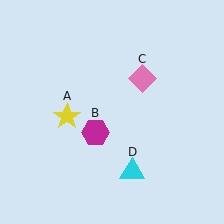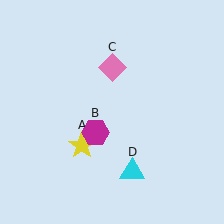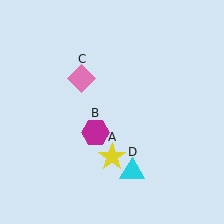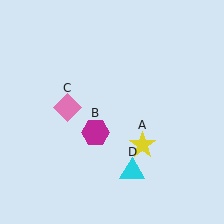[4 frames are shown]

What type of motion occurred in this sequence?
The yellow star (object A), pink diamond (object C) rotated counterclockwise around the center of the scene.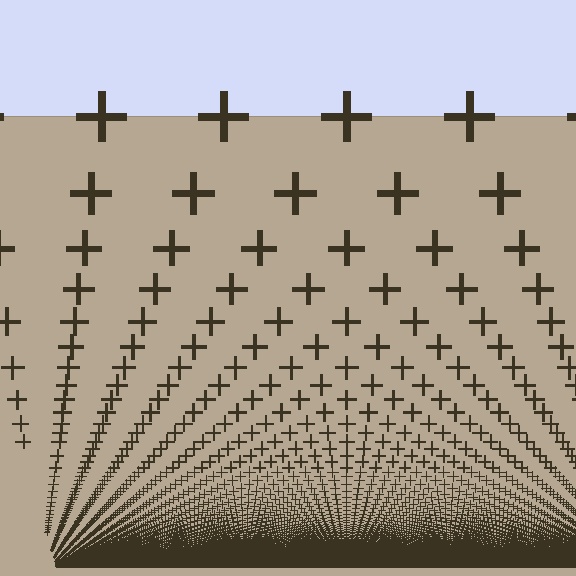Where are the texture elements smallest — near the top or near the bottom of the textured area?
Near the bottom.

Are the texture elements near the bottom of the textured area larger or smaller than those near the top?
Smaller. The gradient is inverted — elements near the bottom are smaller and denser.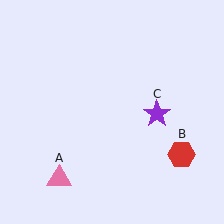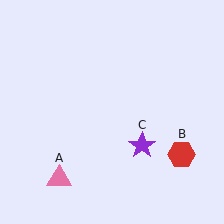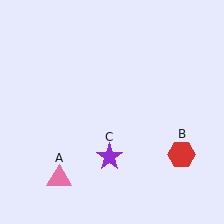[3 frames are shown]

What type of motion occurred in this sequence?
The purple star (object C) rotated clockwise around the center of the scene.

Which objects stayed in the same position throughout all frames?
Pink triangle (object A) and red hexagon (object B) remained stationary.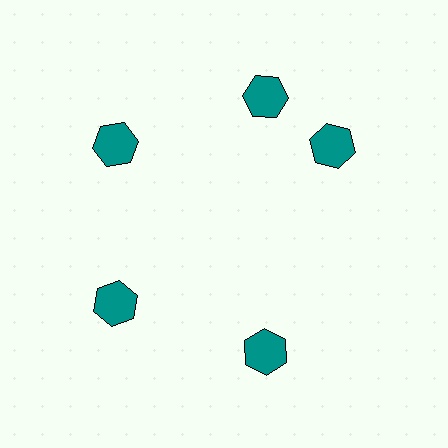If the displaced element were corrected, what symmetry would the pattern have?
It would have 5-fold rotational symmetry — the pattern would map onto itself every 72 degrees.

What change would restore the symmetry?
The symmetry would be restored by rotating it back into even spacing with its neighbors so that all 5 hexagons sit at equal angles and equal distance from the center.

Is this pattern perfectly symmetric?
No. The 5 teal hexagons are arranged in a ring, but one element near the 3 o'clock position is rotated out of alignment along the ring, breaking the 5-fold rotational symmetry.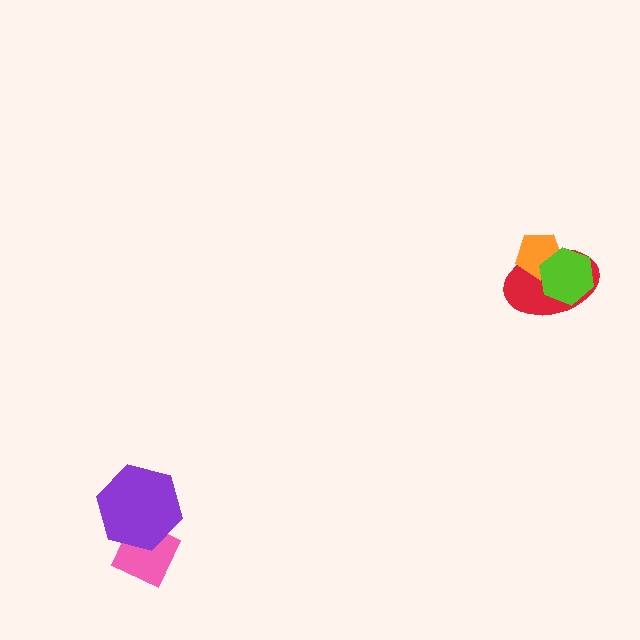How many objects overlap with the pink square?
1 object overlaps with the pink square.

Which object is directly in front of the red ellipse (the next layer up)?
The orange pentagon is directly in front of the red ellipse.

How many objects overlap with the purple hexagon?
1 object overlaps with the purple hexagon.